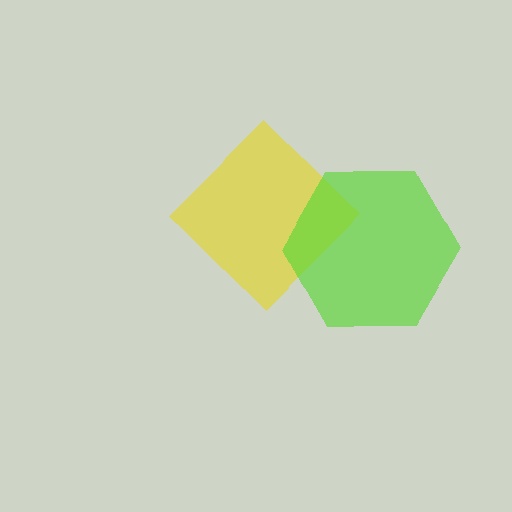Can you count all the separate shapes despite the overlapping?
Yes, there are 2 separate shapes.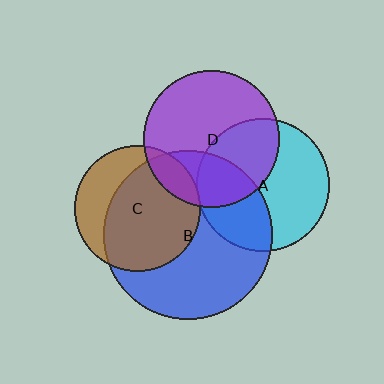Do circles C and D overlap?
Yes.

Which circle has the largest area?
Circle B (blue).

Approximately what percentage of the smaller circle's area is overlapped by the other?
Approximately 15%.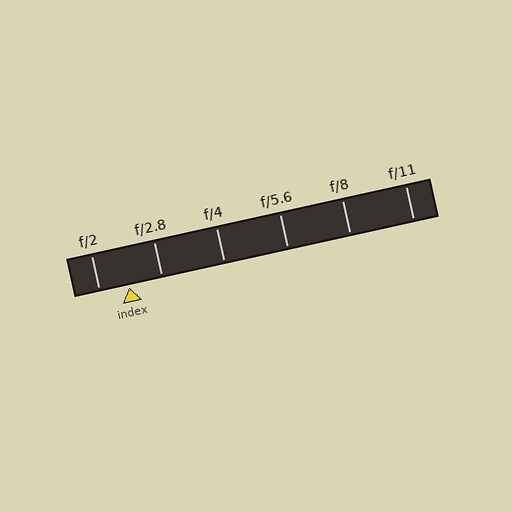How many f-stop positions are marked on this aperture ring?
There are 6 f-stop positions marked.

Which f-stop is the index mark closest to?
The index mark is closest to f/2.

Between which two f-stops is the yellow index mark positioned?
The index mark is between f/2 and f/2.8.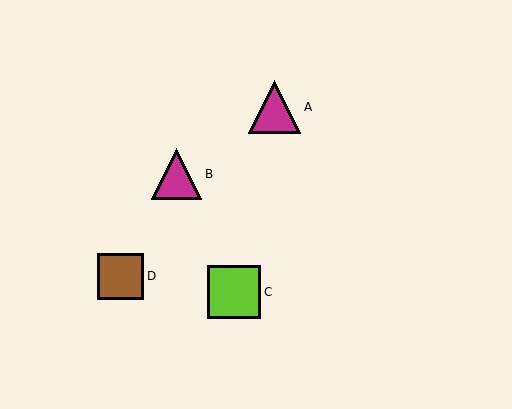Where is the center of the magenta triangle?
The center of the magenta triangle is at (275, 107).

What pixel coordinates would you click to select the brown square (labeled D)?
Click at (121, 276) to select the brown square D.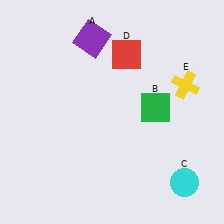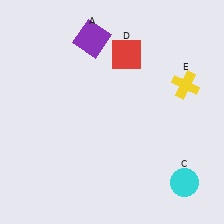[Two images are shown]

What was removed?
The green square (B) was removed in Image 2.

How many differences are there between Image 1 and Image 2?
There is 1 difference between the two images.